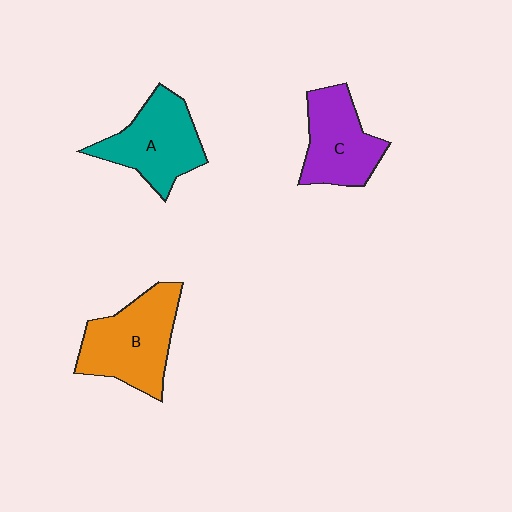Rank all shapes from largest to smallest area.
From largest to smallest: B (orange), A (teal), C (purple).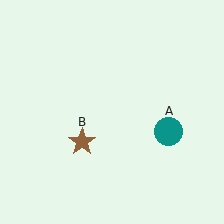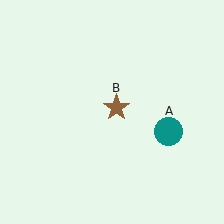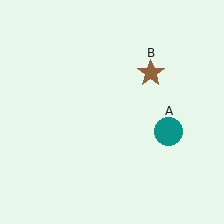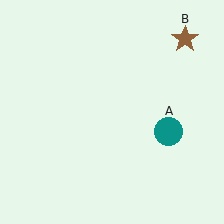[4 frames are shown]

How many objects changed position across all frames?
1 object changed position: brown star (object B).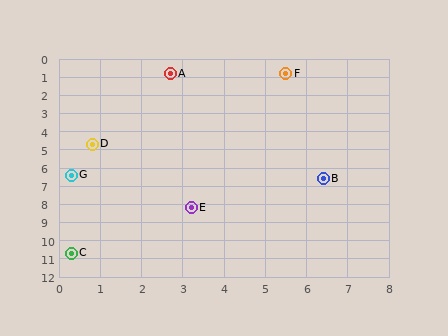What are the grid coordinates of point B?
Point B is at approximately (6.4, 6.6).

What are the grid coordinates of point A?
Point A is at approximately (2.7, 0.8).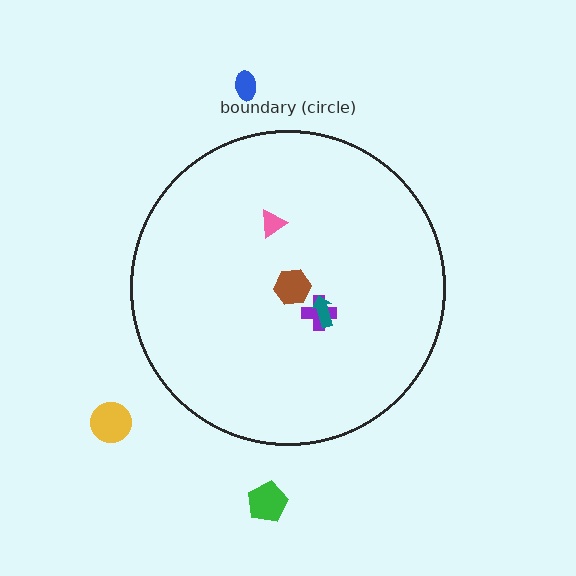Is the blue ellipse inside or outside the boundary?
Outside.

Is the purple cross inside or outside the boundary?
Inside.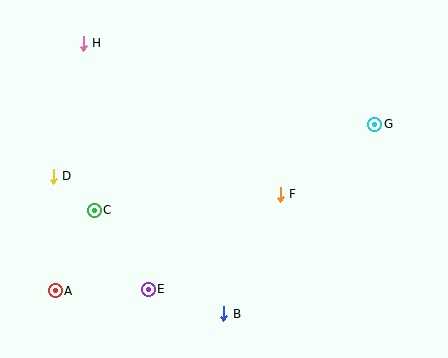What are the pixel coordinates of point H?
Point H is at (83, 43).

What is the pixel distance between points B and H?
The distance between B and H is 305 pixels.